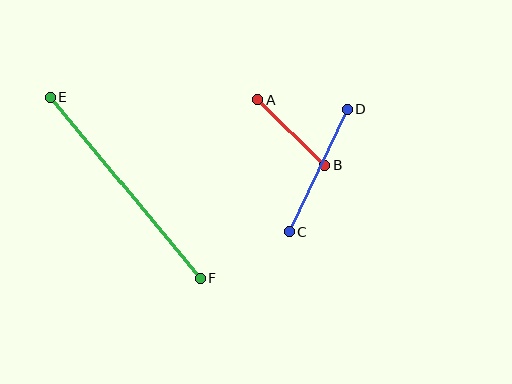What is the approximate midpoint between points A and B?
The midpoint is at approximately (291, 132) pixels.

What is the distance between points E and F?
The distance is approximately 236 pixels.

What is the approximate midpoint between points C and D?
The midpoint is at approximately (318, 170) pixels.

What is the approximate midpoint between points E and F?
The midpoint is at approximately (125, 188) pixels.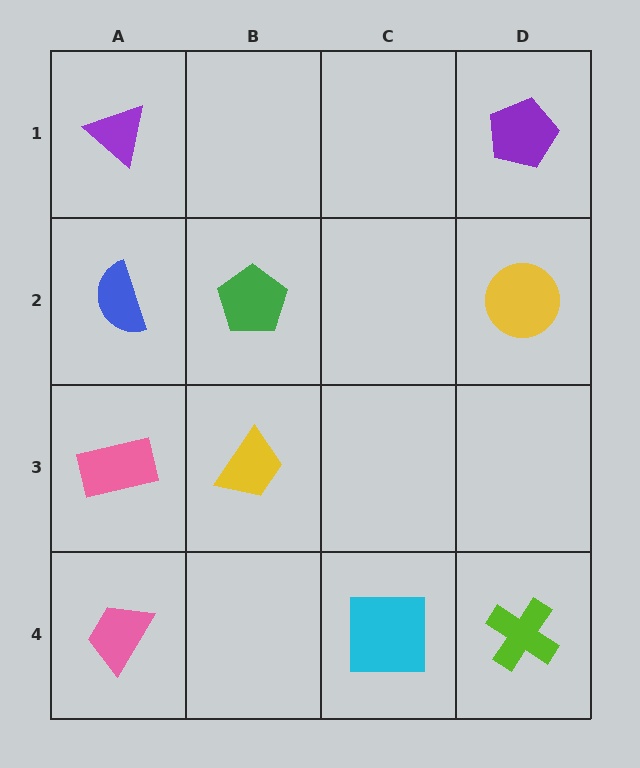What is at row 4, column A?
A pink trapezoid.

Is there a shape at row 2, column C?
No, that cell is empty.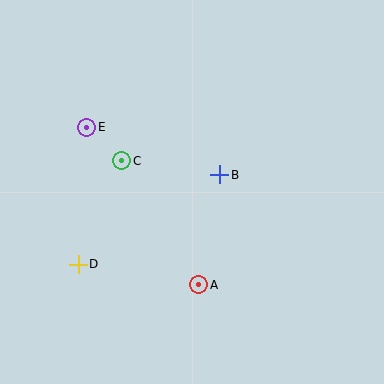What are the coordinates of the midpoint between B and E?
The midpoint between B and E is at (153, 151).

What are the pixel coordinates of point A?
Point A is at (199, 285).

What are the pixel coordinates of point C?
Point C is at (122, 161).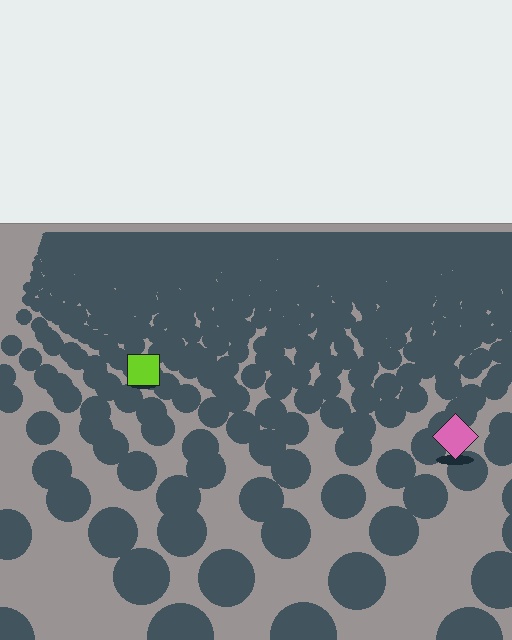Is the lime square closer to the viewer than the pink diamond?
No. The pink diamond is closer — you can tell from the texture gradient: the ground texture is coarser near it.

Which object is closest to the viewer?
The pink diamond is closest. The texture marks near it are larger and more spread out.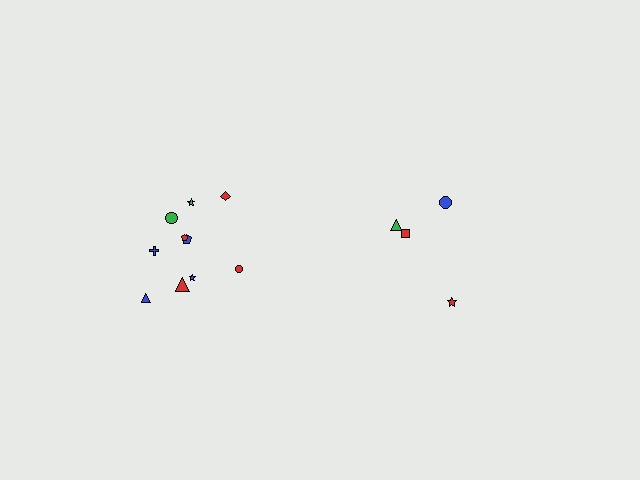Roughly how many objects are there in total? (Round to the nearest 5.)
Roughly 15 objects in total.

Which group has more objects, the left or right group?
The left group.